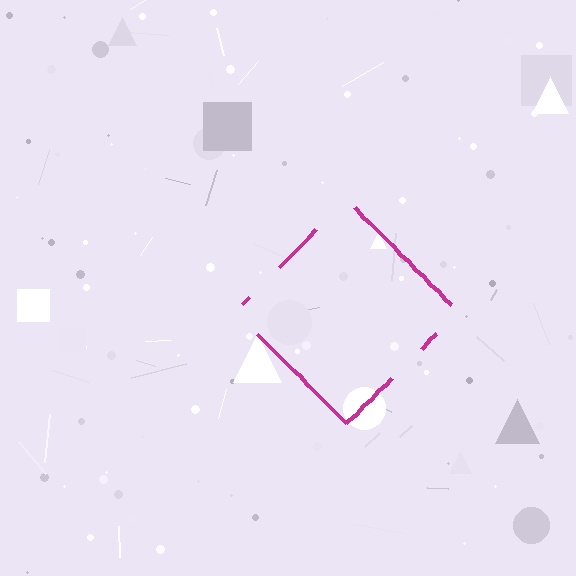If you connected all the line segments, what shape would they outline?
They would outline a diamond.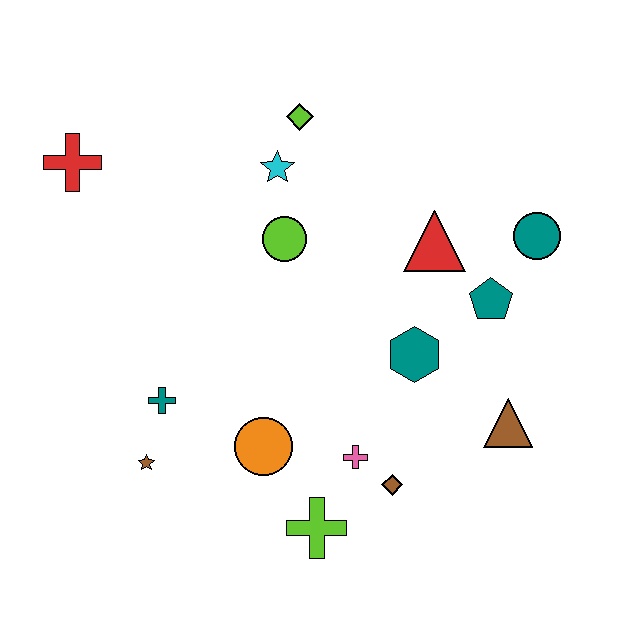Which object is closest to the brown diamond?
The pink cross is closest to the brown diamond.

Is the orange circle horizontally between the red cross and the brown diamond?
Yes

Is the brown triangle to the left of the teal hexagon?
No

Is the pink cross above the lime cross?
Yes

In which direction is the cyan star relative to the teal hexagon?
The cyan star is above the teal hexagon.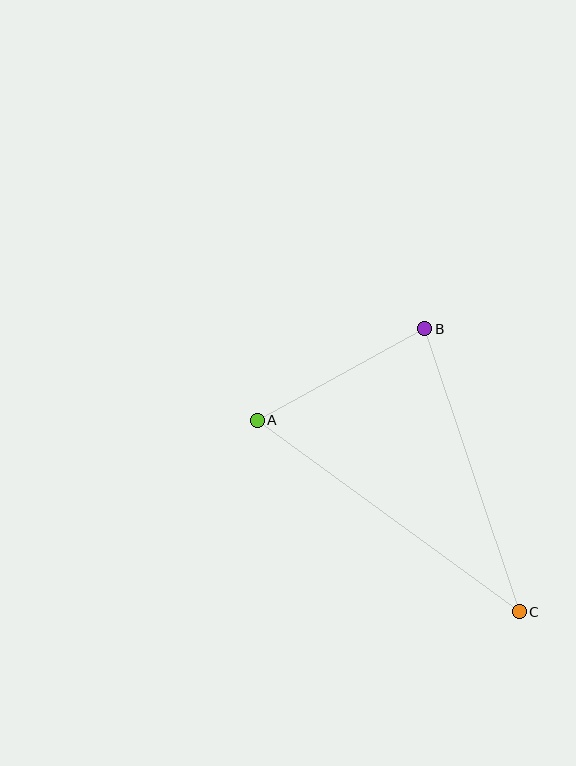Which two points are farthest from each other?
Points A and C are farthest from each other.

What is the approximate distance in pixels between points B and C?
The distance between B and C is approximately 298 pixels.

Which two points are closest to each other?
Points A and B are closest to each other.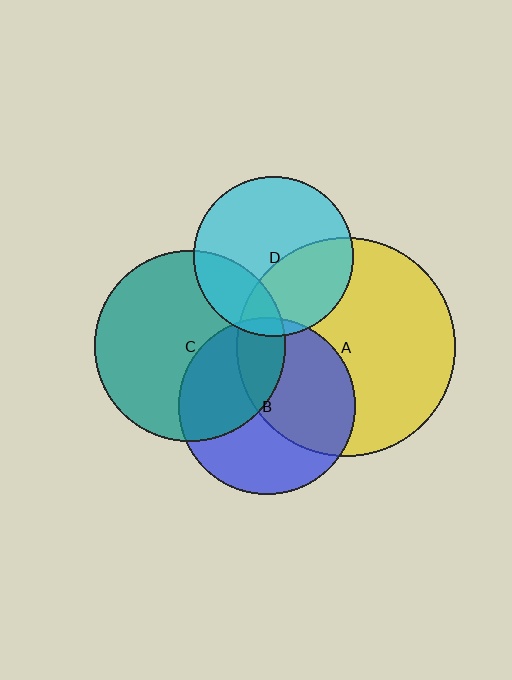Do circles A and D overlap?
Yes.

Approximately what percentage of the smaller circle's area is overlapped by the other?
Approximately 35%.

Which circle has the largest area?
Circle A (yellow).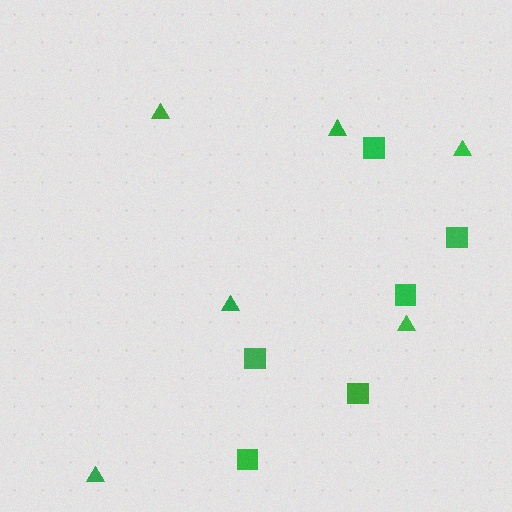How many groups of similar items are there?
There are 2 groups: one group of squares (6) and one group of triangles (6).